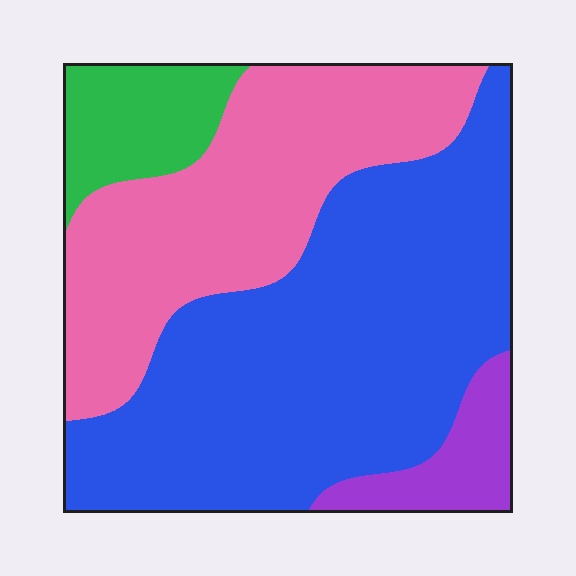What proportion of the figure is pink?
Pink covers around 30% of the figure.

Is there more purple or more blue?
Blue.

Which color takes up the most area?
Blue, at roughly 50%.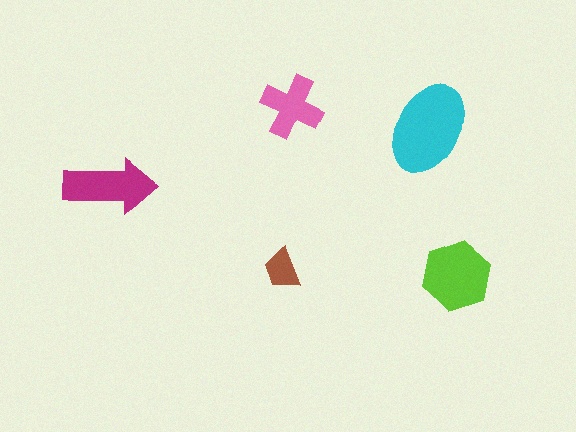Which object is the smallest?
The brown trapezoid.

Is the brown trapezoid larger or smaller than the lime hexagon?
Smaller.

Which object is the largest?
The cyan ellipse.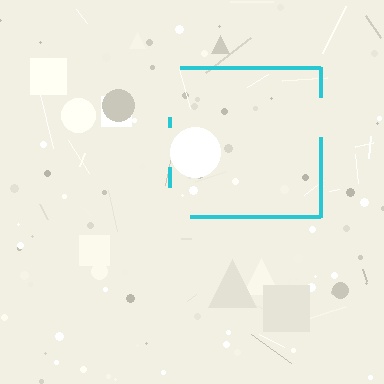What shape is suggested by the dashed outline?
The dashed outline suggests a square.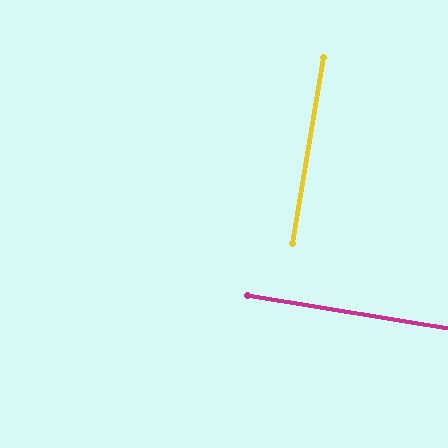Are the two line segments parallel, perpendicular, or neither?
Perpendicular — they meet at approximately 90°.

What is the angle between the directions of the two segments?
Approximately 90 degrees.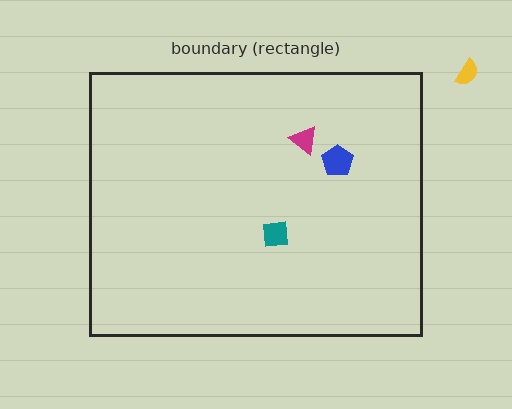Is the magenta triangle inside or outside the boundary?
Inside.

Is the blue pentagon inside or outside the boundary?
Inside.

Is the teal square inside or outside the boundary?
Inside.